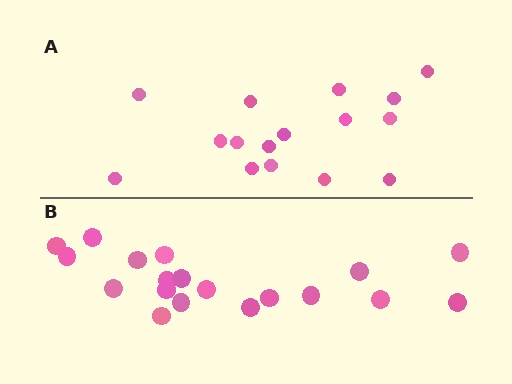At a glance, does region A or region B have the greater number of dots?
Region B (the bottom region) has more dots.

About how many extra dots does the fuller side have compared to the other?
Region B has just a few more — roughly 2 or 3 more dots than region A.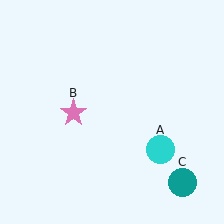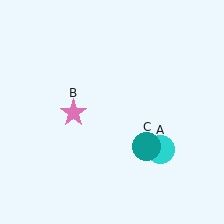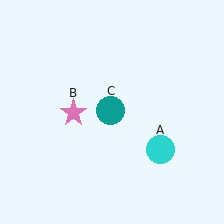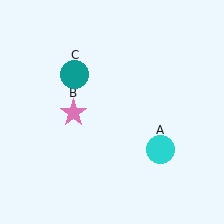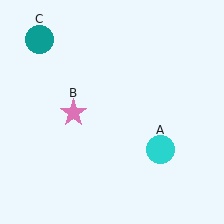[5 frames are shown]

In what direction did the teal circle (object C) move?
The teal circle (object C) moved up and to the left.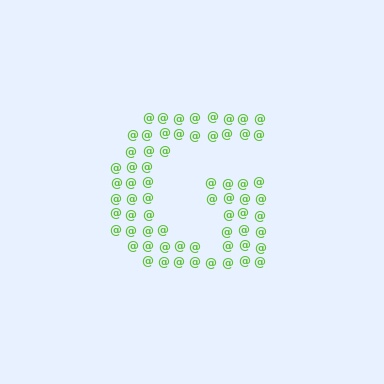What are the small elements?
The small elements are at signs.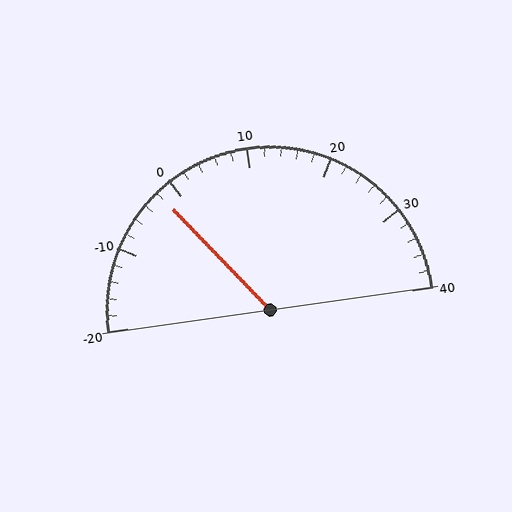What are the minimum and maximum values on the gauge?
The gauge ranges from -20 to 40.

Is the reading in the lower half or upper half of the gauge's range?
The reading is in the lower half of the range (-20 to 40).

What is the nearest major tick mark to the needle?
The nearest major tick mark is 0.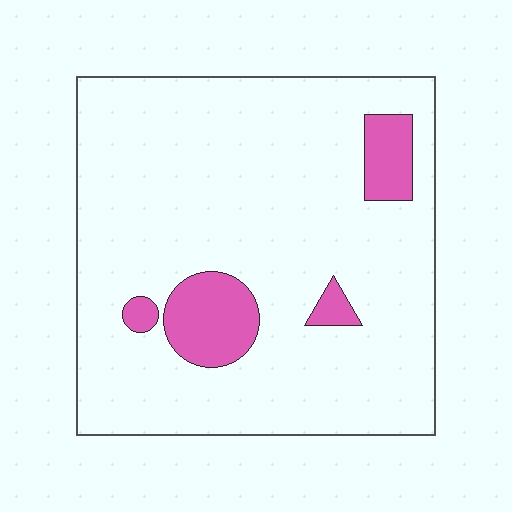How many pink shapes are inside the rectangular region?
4.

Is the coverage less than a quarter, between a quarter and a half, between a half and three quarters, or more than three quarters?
Less than a quarter.